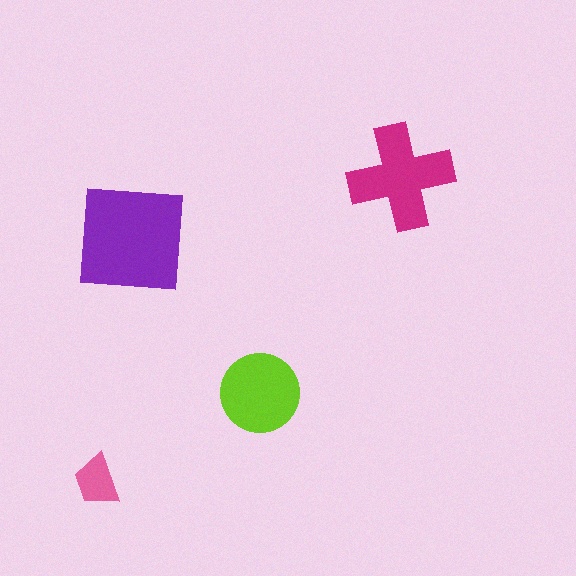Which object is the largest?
The purple square.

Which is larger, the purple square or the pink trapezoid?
The purple square.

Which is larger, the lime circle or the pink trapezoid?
The lime circle.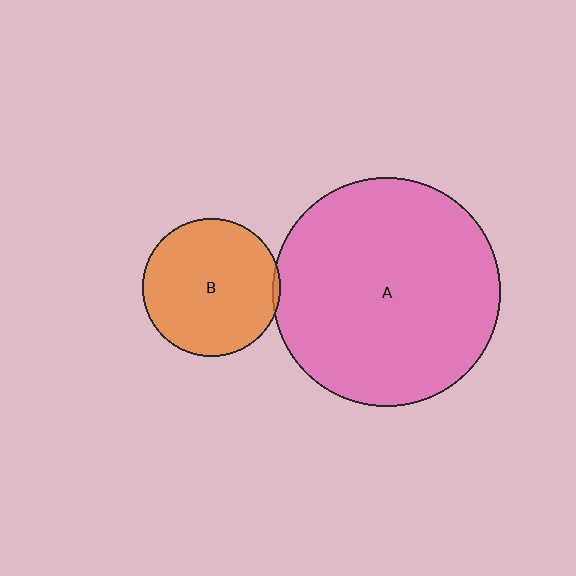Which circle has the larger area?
Circle A (pink).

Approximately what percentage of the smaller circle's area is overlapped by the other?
Approximately 5%.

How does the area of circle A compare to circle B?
Approximately 2.8 times.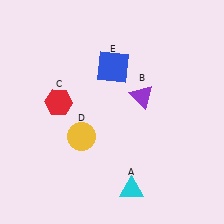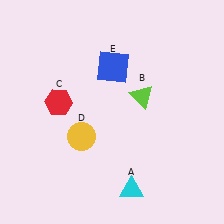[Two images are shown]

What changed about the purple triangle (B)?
In Image 1, B is purple. In Image 2, it changed to lime.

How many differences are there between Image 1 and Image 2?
There is 1 difference between the two images.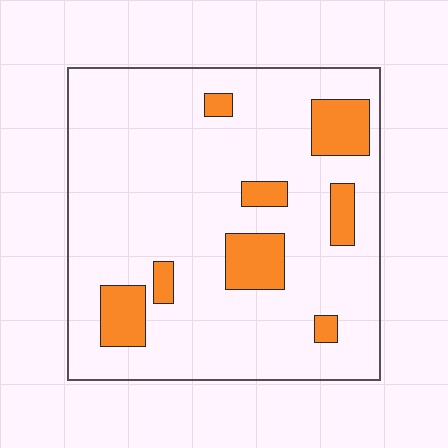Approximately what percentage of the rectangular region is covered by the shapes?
Approximately 15%.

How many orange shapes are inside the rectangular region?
8.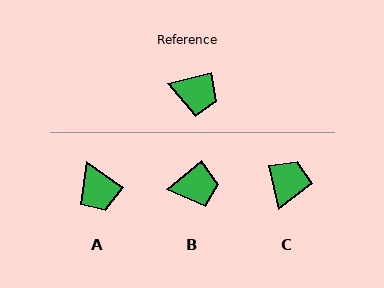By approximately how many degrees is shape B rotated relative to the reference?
Approximately 25 degrees counter-clockwise.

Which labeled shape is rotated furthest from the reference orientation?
C, about 88 degrees away.